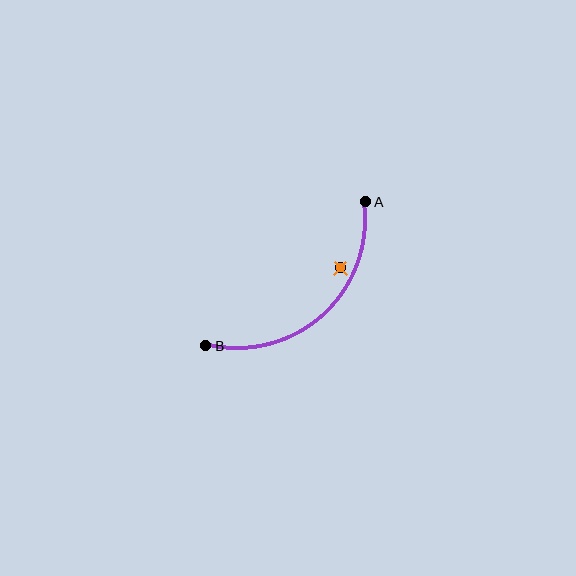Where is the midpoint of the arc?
The arc midpoint is the point on the curve farthest from the straight line joining A and B. It sits below and to the right of that line.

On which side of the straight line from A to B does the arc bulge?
The arc bulges below and to the right of the straight line connecting A and B.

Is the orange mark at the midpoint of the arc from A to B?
No — the orange mark does not lie on the arc at all. It sits slightly inside the curve.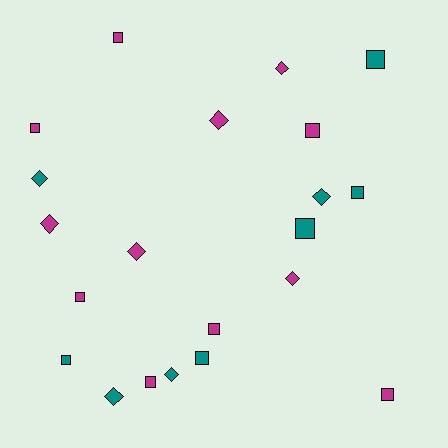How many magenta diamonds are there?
There are 5 magenta diamonds.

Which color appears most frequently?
Magenta, with 12 objects.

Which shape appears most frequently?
Square, with 12 objects.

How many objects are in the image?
There are 21 objects.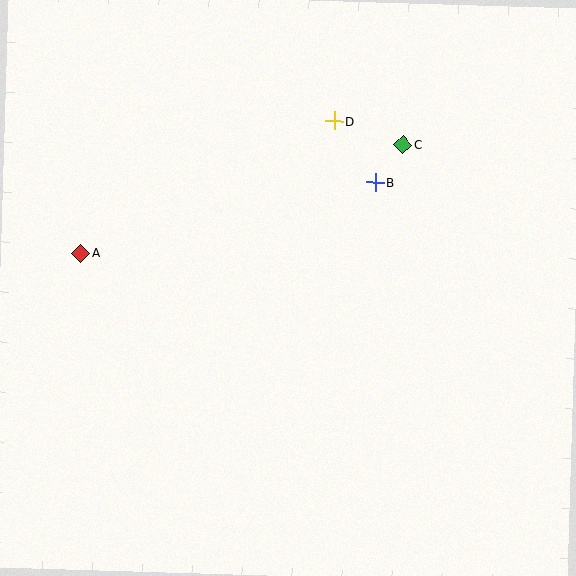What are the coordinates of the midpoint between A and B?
The midpoint between A and B is at (228, 218).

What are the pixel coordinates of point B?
Point B is at (376, 182).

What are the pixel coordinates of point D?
Point D is at (334, 121).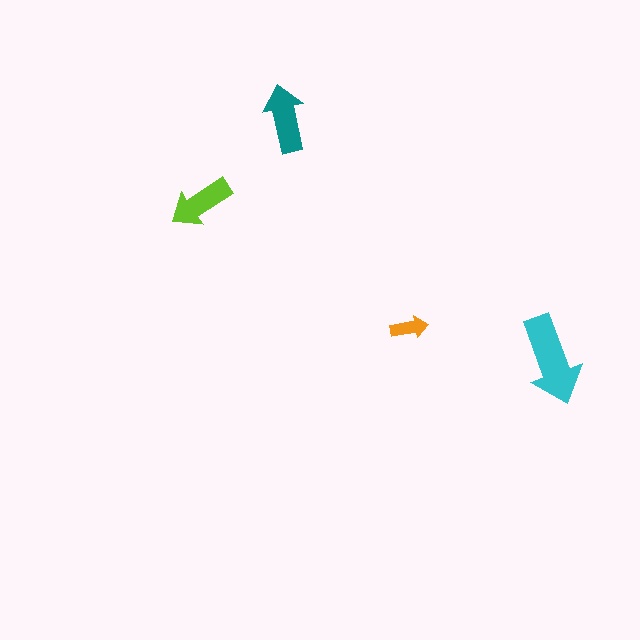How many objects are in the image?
There are 4 objects in the image.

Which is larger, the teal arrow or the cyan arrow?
The cyan one.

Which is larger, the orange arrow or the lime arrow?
The lime one.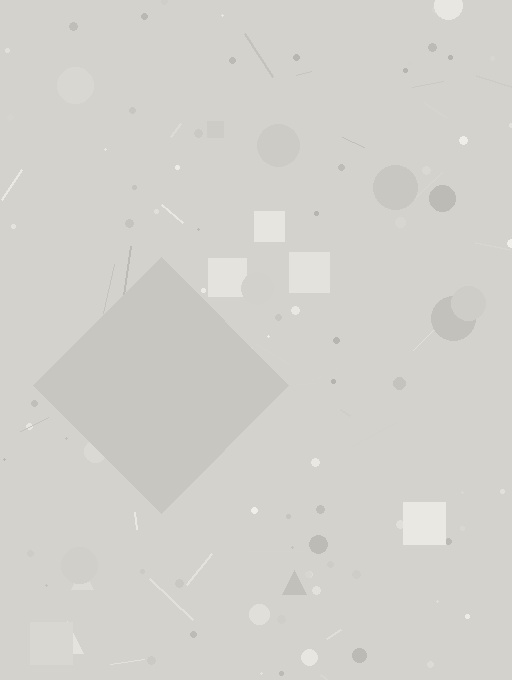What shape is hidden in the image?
A diamond is hidden in the image.